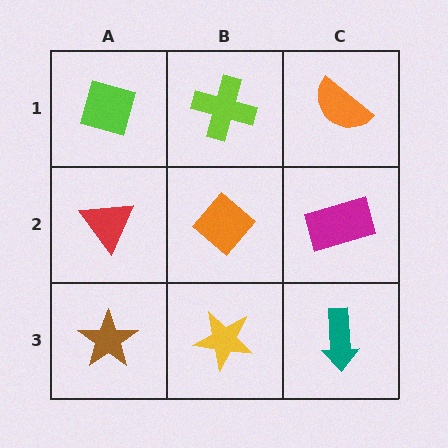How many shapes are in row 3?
3 shapes.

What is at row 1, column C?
An orange semicircle.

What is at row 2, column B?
An orange diamond.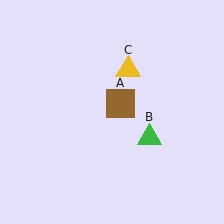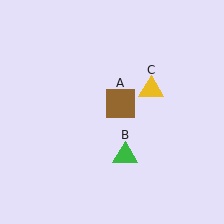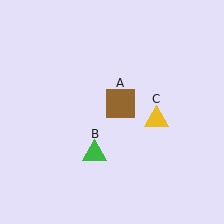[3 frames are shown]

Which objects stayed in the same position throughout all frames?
Brown square (object A) remained stationary.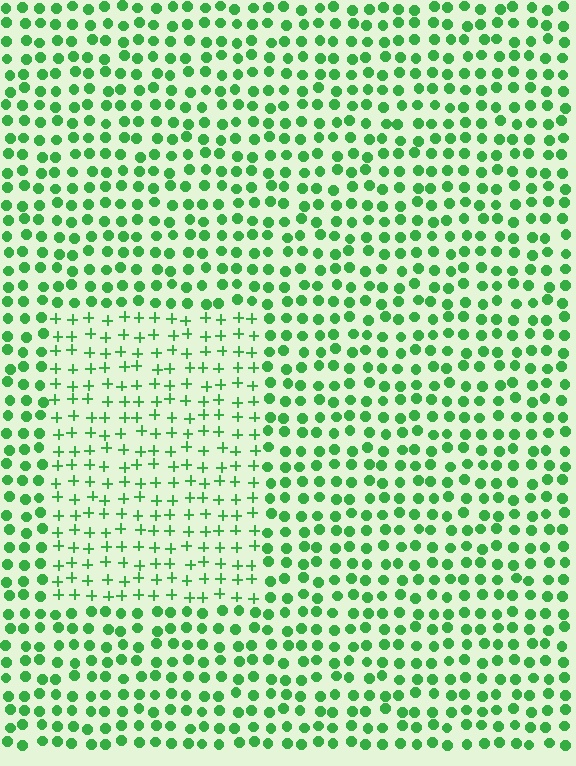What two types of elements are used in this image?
The image uses plus signs inside the rectangle region and circles outside it.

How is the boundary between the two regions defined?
The boundary is defined by a change in element shape: plus signs inside vs. circles outside. All elements share the same color and spacing.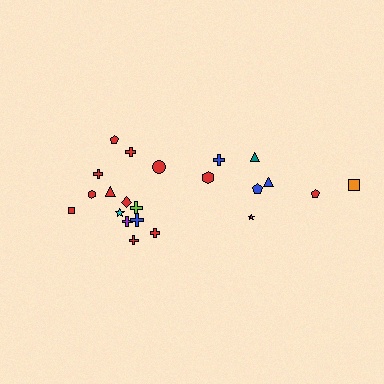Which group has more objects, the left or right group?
The left group.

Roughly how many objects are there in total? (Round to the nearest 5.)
Roughly 20 objects in total.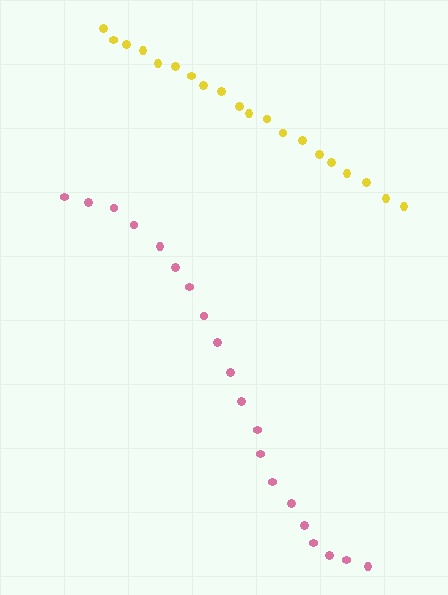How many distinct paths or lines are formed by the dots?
There are 2 distinct paths.